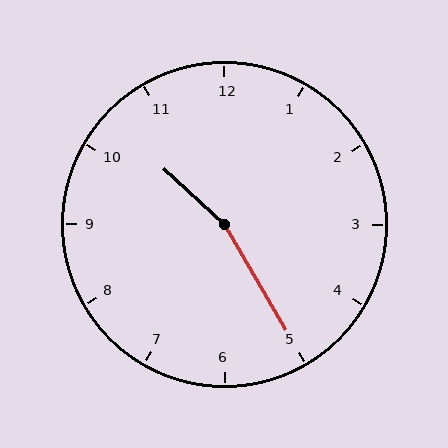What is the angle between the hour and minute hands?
Approximately 162 degrees.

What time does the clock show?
10:25.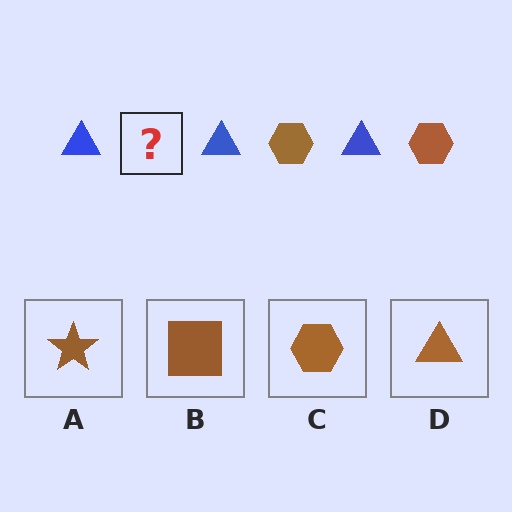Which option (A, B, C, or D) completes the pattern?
C.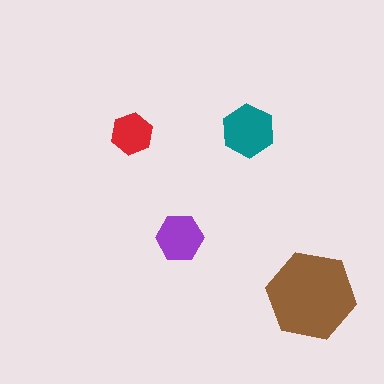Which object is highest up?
The teal hexagon is topmost.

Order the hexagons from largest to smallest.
the brown one, the teal one, the purple one, the red one.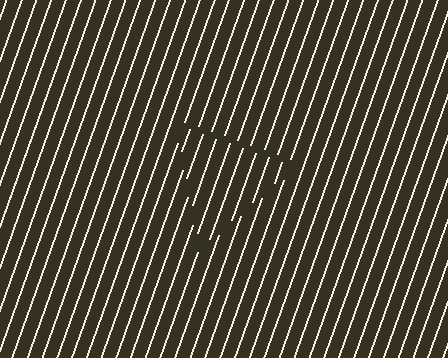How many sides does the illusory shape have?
3 sides — the line-ends trace a triangle.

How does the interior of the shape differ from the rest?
The interior of the shape contains the same grating, shifted by half a period — the contour is defined by the phase discontinuity where line-ends from the inner and outer gratings abut.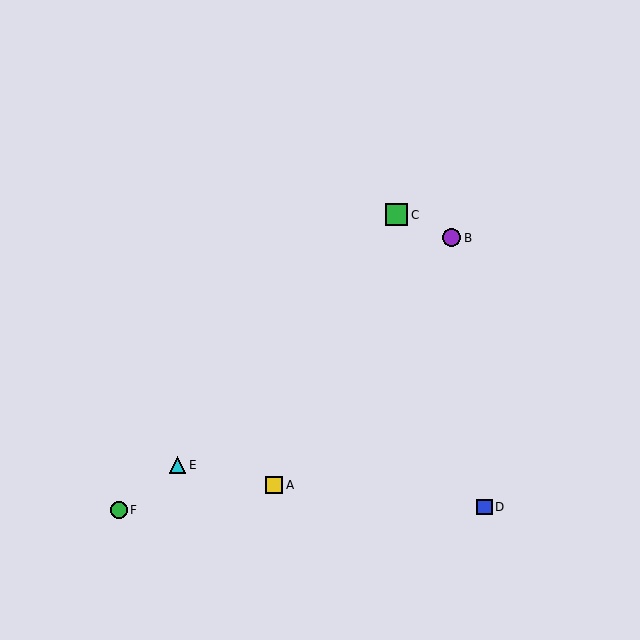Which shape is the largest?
The green square (labeled C) is the largest.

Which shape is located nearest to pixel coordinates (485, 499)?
The blue square (labeled D) at (485, 507) is nearest to that location.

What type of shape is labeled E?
Shape E is a cyan triangle.